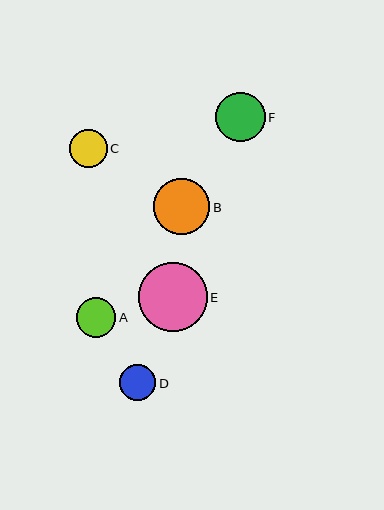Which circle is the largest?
Circle E is the largest with a size of approximately 68 pixels.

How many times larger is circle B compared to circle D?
Circle B is approximately 1.5 times the size of circle D.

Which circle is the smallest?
Circle D is the smallest with a size of approximately 37 pixels.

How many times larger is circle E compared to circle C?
Circle E is approximately 1.8 times the size of circle C.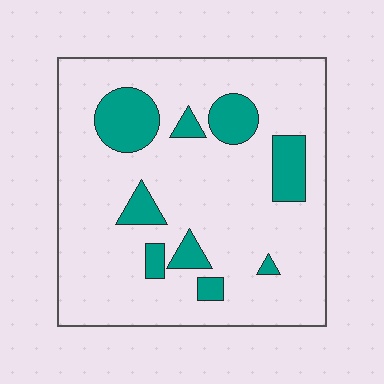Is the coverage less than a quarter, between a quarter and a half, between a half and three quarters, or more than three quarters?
Less than a quarter.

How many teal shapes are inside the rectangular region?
9.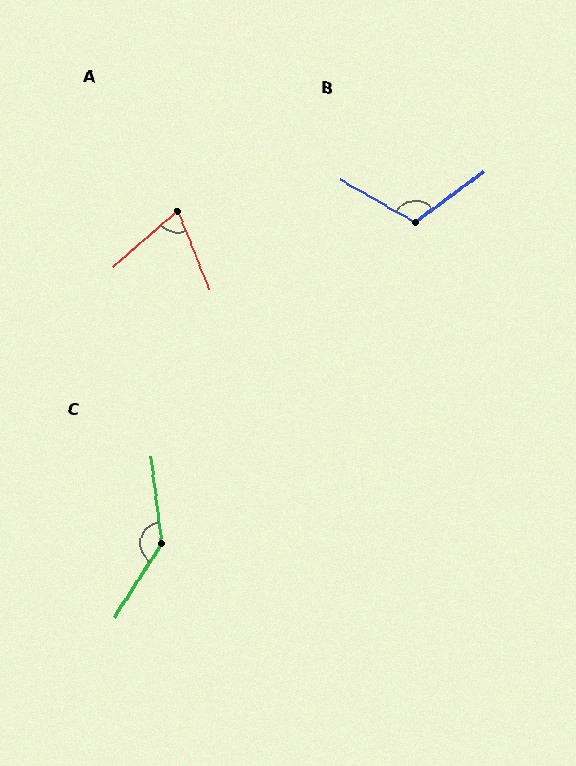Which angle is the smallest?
A, at approximately 71 degrees.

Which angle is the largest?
C, at approximately 141 degrees.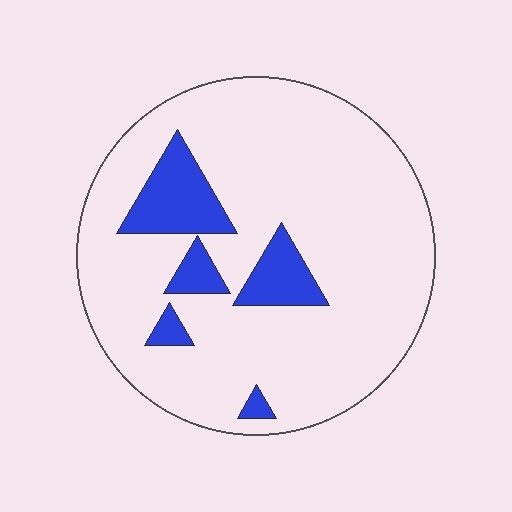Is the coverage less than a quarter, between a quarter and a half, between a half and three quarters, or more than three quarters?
Less than a quarter.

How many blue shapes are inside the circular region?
5.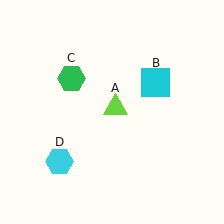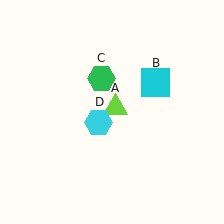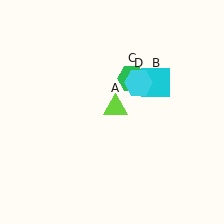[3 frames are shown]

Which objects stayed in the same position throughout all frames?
Lime triangle (object A) and cyan square (object B) remained stationary.